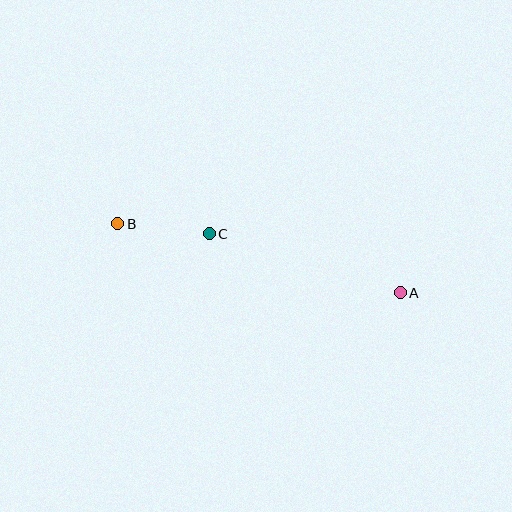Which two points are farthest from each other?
Points A and B are farthest from each other.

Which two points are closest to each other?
Points B and C are closest to each other.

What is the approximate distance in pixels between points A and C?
The distance between A and C is approximately 200 pixels.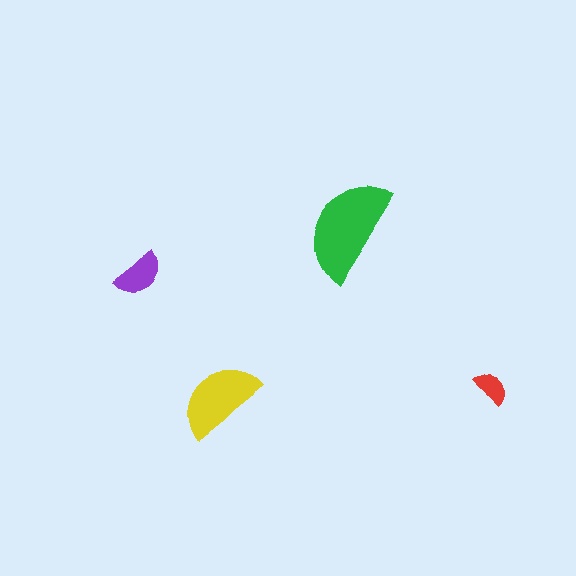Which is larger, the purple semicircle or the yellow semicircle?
The yellow one.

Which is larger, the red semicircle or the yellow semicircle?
The yellow one.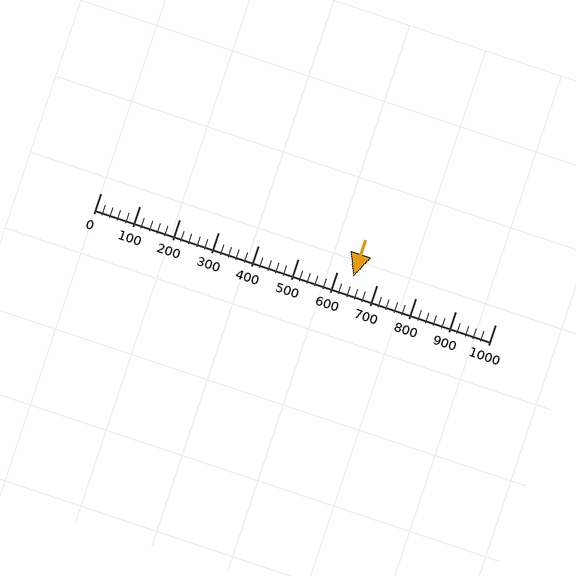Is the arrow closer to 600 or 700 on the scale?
The arrow is closer to 600.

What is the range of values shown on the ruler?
The ruler shows values from 0 to 1000.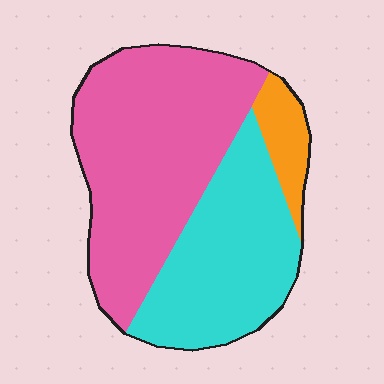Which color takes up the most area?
Pink, at roughly 55%.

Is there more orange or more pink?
Pink.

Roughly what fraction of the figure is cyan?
Cyan covers about 35% of the figure.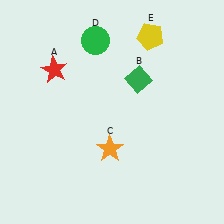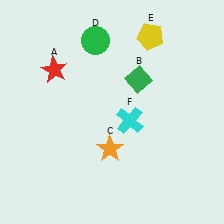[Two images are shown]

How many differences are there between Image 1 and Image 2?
There is 1 difference between the two images.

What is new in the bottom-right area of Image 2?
A cyan cross (F) was added in the bottom-right area of Image 2.